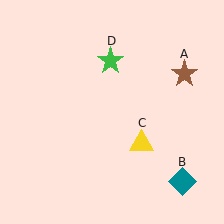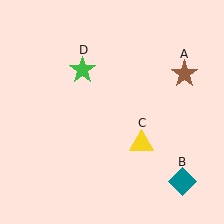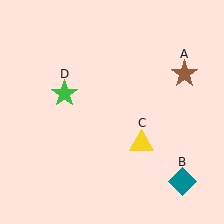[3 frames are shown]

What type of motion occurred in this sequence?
The green star (object D) rotated counterclockwise around the center of the scene.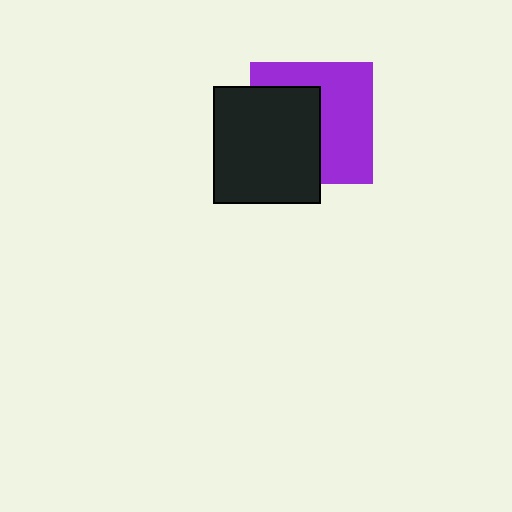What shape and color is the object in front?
The object in front is a black rectangle.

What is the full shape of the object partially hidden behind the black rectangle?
The partially hidden object is a purple square.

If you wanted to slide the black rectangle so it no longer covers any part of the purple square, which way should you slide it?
Slide it left — that is the most direct way to separate the two shapes.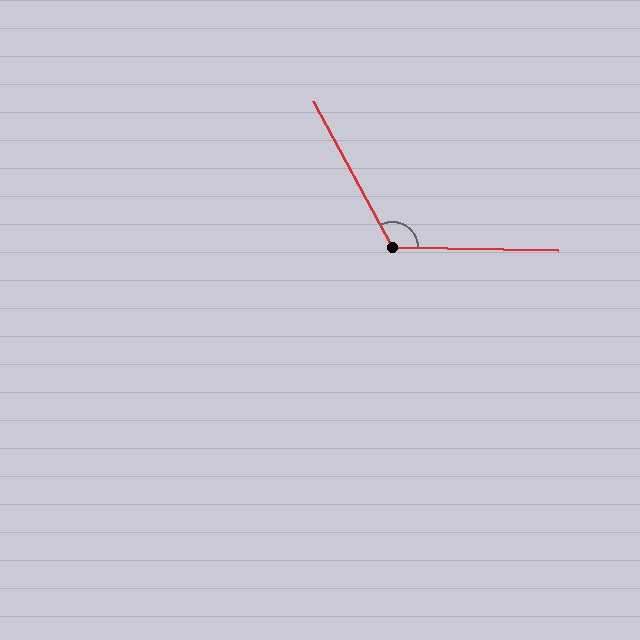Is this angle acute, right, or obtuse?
It is obtuse.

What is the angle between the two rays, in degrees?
Approximately 120 degrees.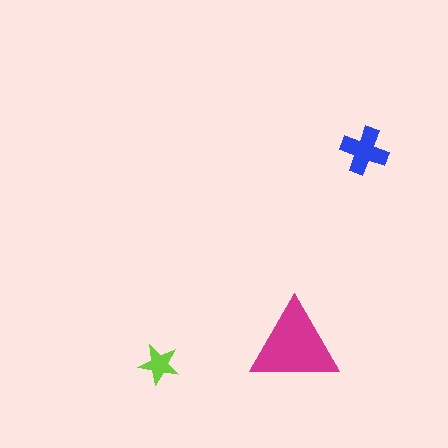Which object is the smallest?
The lime star.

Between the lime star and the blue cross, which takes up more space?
The blue cross.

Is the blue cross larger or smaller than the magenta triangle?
Smaller.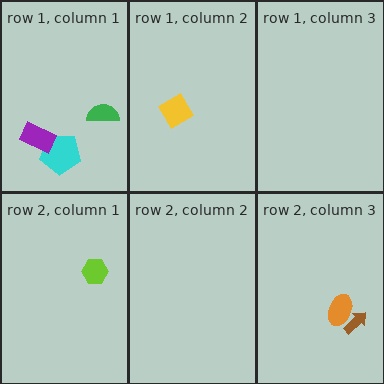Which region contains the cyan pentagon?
The row 1, column 1 region.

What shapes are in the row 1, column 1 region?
The cyan pentagon, the green semicircle, the purple rectangle.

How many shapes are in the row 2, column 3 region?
2.